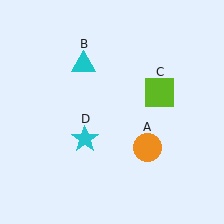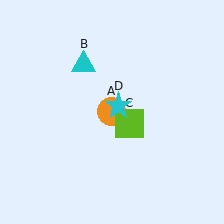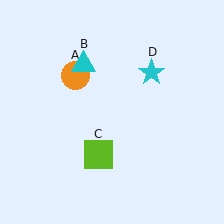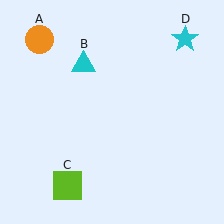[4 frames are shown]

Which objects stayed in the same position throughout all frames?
Cyan triangle (object B) remained stationary.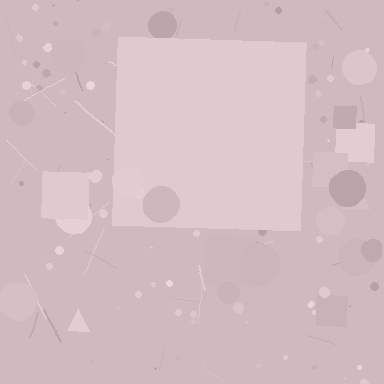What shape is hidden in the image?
A square is hidden in the image.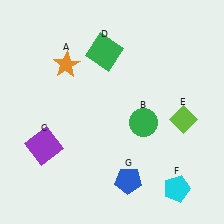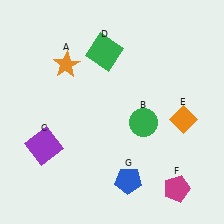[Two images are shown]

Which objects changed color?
E changed from lime to orange. F changed from cyan to magenta.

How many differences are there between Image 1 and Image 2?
There are 2 differences between the two images.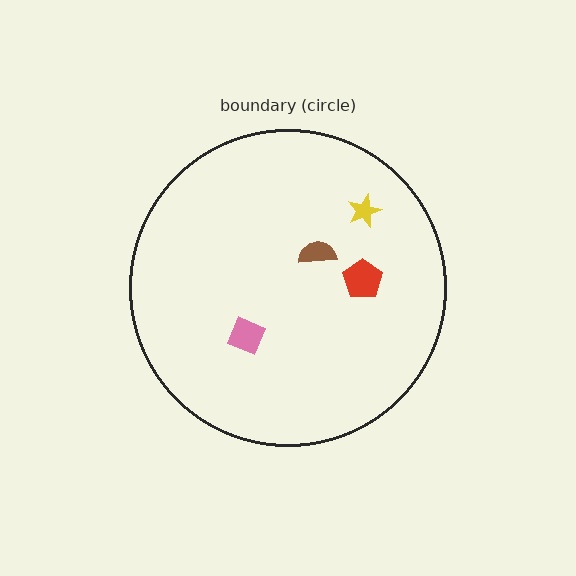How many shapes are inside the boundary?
4 inside, 0 outside.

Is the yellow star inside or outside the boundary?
Inside.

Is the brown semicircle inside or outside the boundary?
Inside.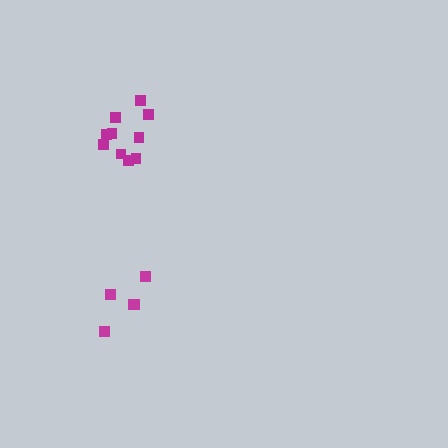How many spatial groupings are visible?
There are 2 spatial groupings.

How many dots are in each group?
Group 1: 5 dots, Group 2: 10 dots (15 total).